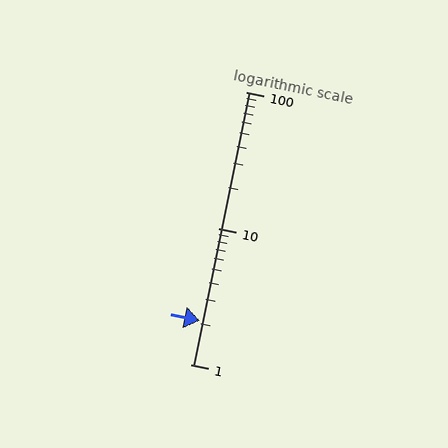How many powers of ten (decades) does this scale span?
The scale spans 2 decades, from 1 to 100.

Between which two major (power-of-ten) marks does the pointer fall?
The pointer is between 1 and 10.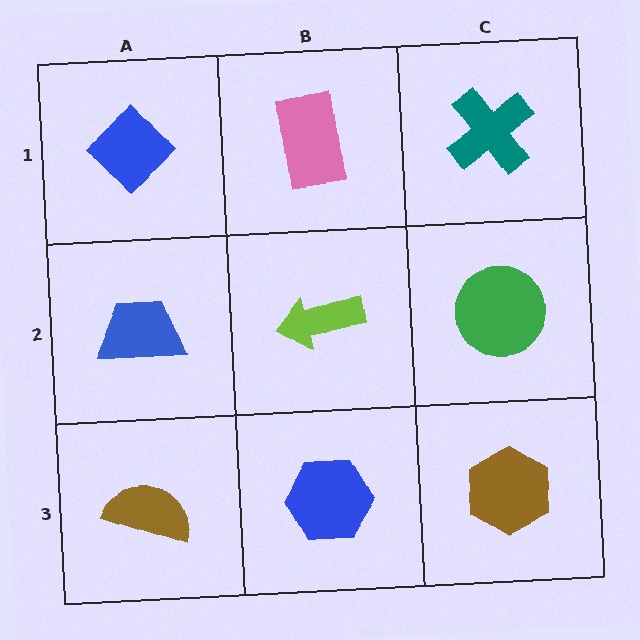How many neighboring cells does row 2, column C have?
3.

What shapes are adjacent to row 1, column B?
A lime arrow (row 2, column B), a blue diamond (row 1, column A), a teal cross (row 1, column C).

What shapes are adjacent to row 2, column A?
A blue diamond (row 1, column A), a brown semicircle (row 3, column A), a lime arrow (row 2, column B).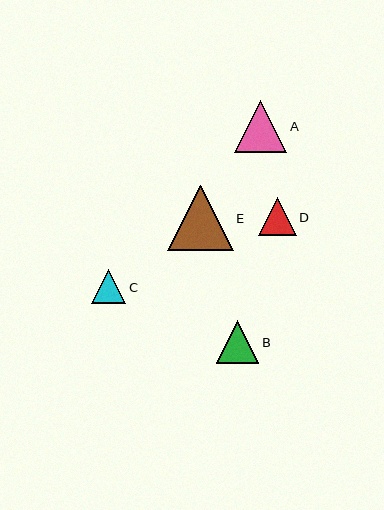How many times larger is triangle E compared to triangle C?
Triangle E is approximately 1.9 times the size of triangle C.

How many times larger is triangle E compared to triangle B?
Triangle E is approximately 1.6 times the size of triangle B.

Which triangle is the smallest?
Triangle C is the smallest with a size of approximately 34 pixels.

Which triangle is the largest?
Triangle E is the largest with a size of approximately 66 pixels.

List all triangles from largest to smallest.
From largest to smallest: E, A, B, D, C.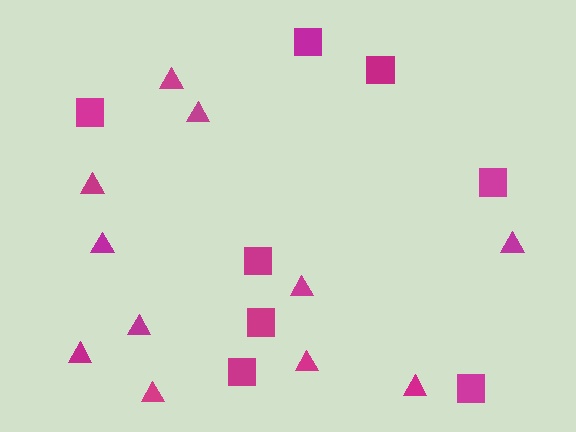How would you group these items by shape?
There are 2 groups: one group of squares (8) and one group of triangles (11).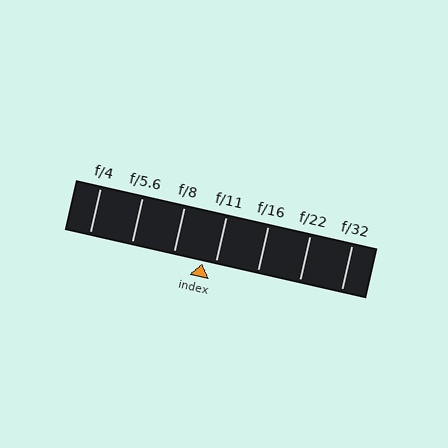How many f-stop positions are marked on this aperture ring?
There are 7 f-stop positions marked.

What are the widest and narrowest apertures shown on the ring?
The widest aperture shown is f/4 and the narrowest is f/32.